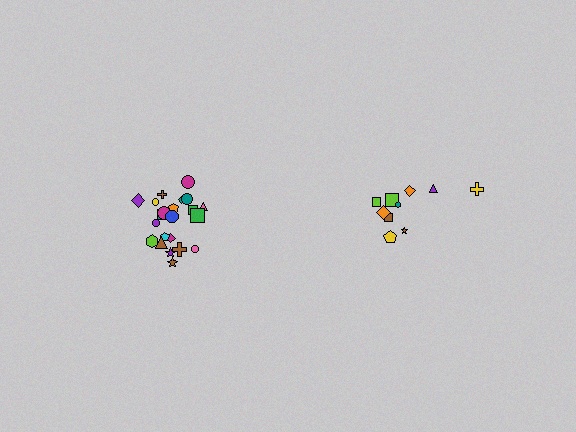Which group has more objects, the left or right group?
The left group.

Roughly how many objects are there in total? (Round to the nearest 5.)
Roughly 30 objects in total.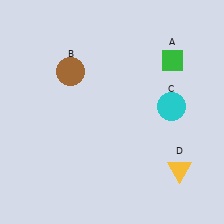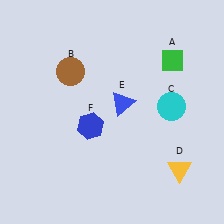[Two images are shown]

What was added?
A blue triangle (E), a blue hexagon (F) were added in Image 2.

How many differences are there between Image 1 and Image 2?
There are 2 differences between the two images.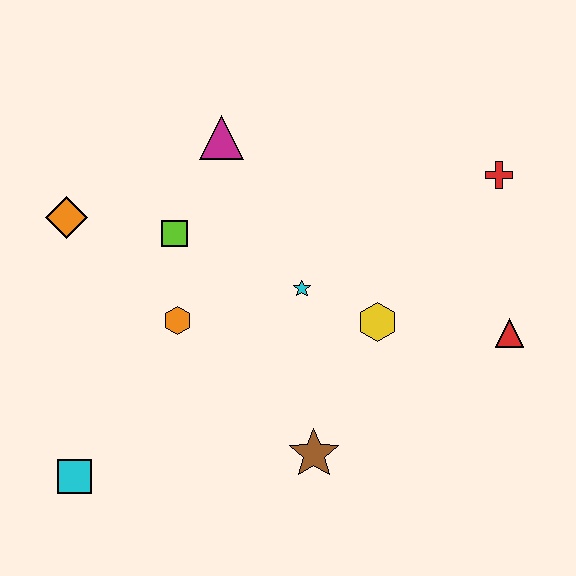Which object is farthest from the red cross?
The cyan square is farthest from the red cross.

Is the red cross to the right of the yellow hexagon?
Yes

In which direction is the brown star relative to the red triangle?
The brown star is to the left of the red triangle.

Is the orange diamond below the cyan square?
No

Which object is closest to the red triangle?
The yellow hexagon is closest to the red triangle.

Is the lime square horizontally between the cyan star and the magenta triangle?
No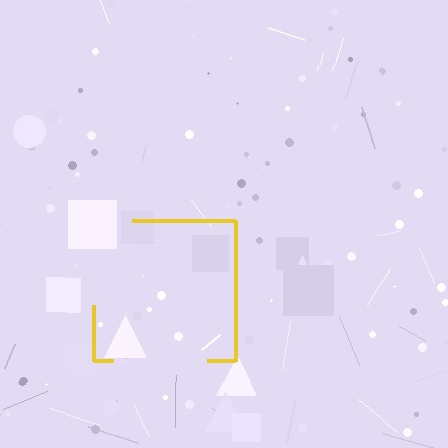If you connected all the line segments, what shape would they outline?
They would outline a square.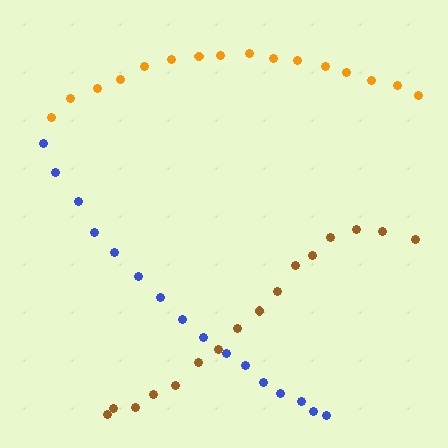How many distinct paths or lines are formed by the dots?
There are 3 distinct paths.